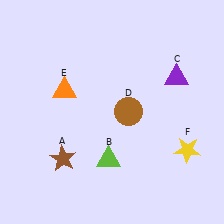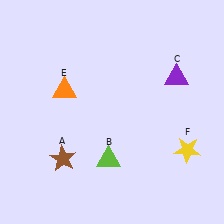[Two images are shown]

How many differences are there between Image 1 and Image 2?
There is 1 difference between the two images.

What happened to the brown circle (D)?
The brown circle (D) was removed in Image 2. It was in the top-right area of Image 1.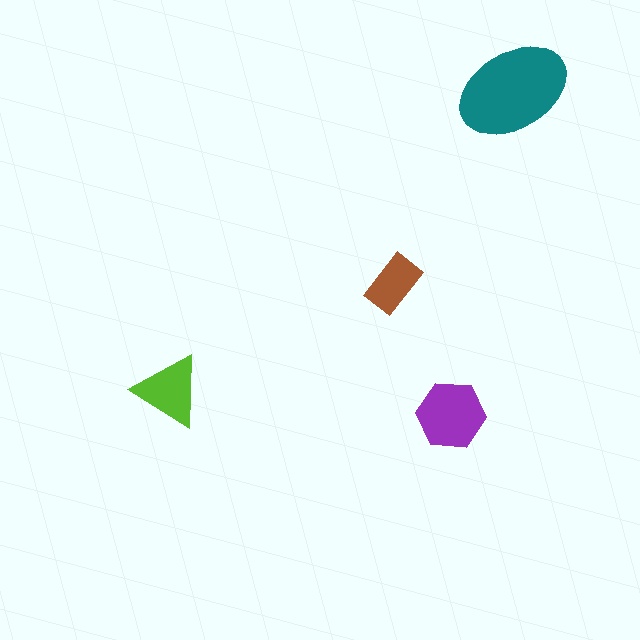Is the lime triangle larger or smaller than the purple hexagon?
Smaller.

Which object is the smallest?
The brown rectangle.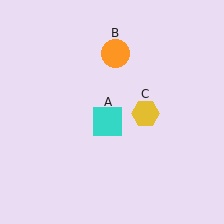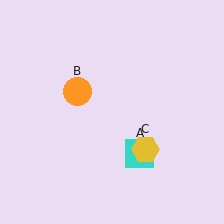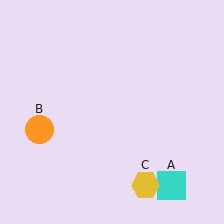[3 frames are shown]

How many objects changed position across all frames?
3 objects changed position: cyan square (object A), orange circle (object B), yellow hexagon (object C).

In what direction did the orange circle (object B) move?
The orange circle (object B) moved down and to the left.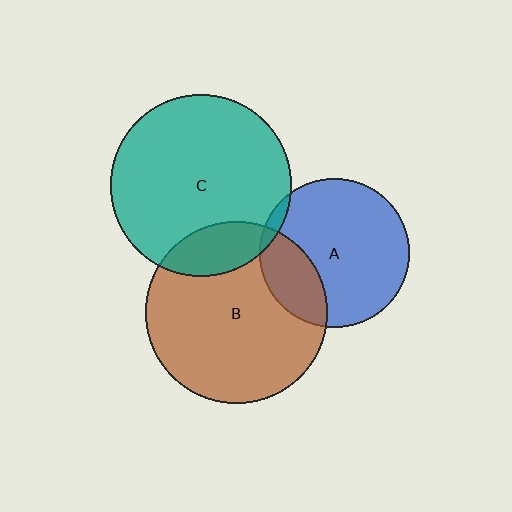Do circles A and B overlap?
Yes.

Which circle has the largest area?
Circle C (teal).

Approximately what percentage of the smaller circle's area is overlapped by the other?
Approximately 25%.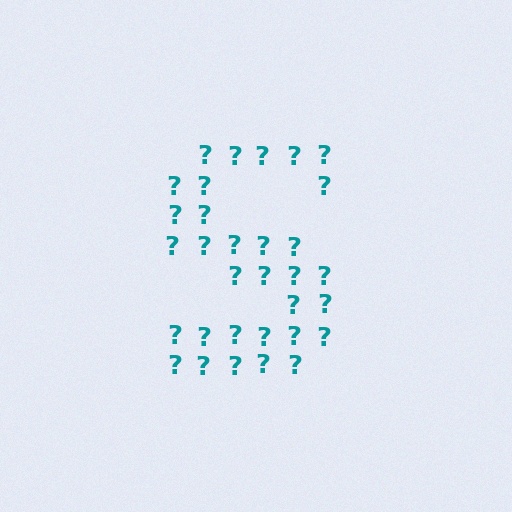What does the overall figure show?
The overall figure shows the letter S.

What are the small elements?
The small elements are question marks.